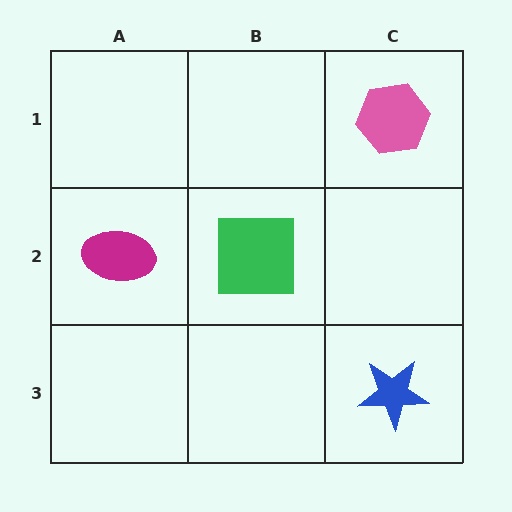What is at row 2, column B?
A green square.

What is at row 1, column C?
A pink hexagon.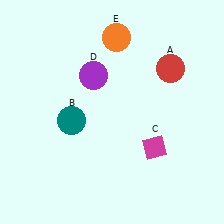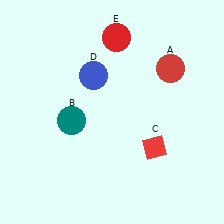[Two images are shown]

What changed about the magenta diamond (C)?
In Image 1, C is magenta. In Image 2, it changed to red.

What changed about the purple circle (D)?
In Image 1, D is purple. In Image 2, it changed to blue.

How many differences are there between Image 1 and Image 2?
There are 3 differences between the two images.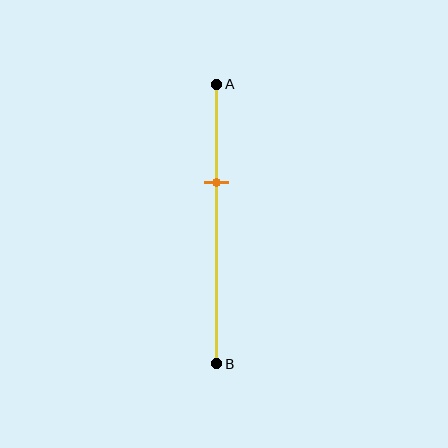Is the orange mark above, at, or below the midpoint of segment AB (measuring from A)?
The orange mark is above the midpoint of segment AB.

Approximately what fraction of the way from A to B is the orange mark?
The orange mark is approximately 35% of the way from A to B.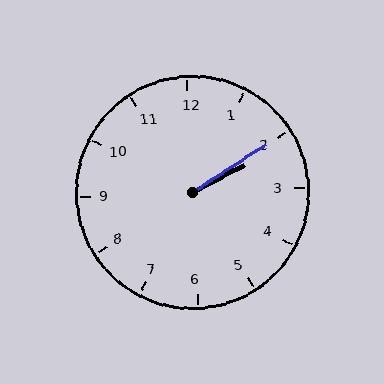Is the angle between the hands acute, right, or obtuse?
It is acute.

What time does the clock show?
2:10.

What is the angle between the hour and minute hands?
Approximately 5 degrees.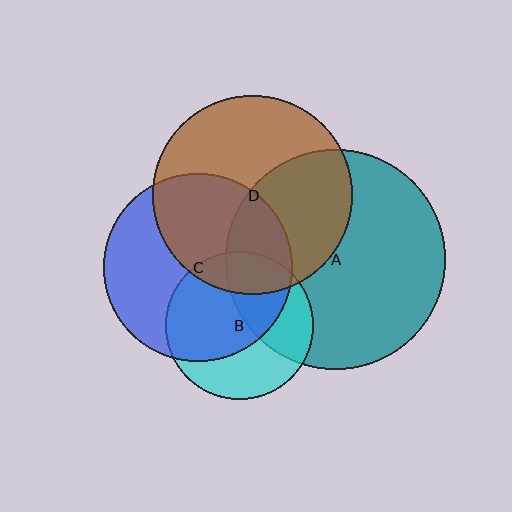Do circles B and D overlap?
Yes.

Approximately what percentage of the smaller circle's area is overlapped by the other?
Approximately 20%.